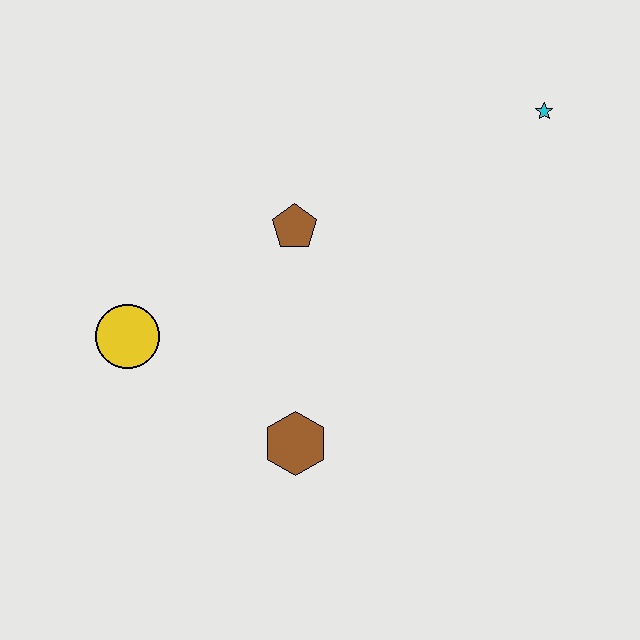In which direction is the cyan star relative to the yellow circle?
The cyan star is to the right of the yellow circle.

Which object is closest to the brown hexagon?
The yellow circle is closest to the brown hexagon.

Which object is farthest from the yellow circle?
The cyan star is farthest from the yellow circle.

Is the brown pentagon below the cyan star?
Yes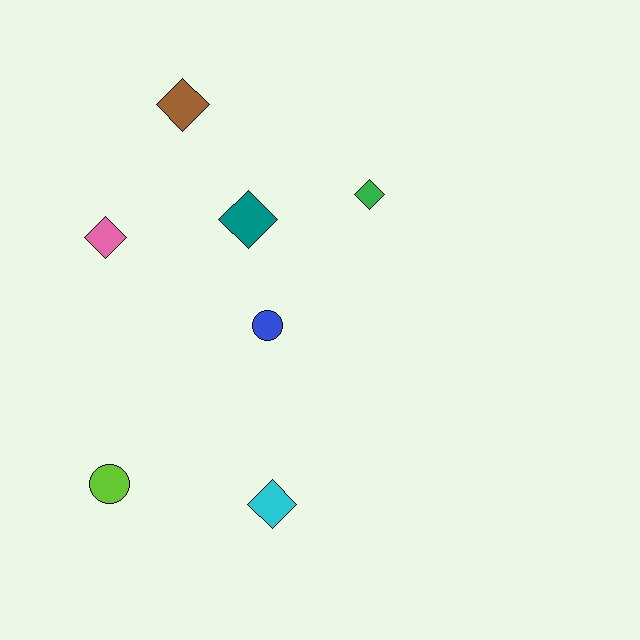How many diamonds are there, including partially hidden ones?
There are 5 diamonds.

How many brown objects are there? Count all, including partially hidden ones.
There is 1 brown object.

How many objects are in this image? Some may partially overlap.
There are 7 objects.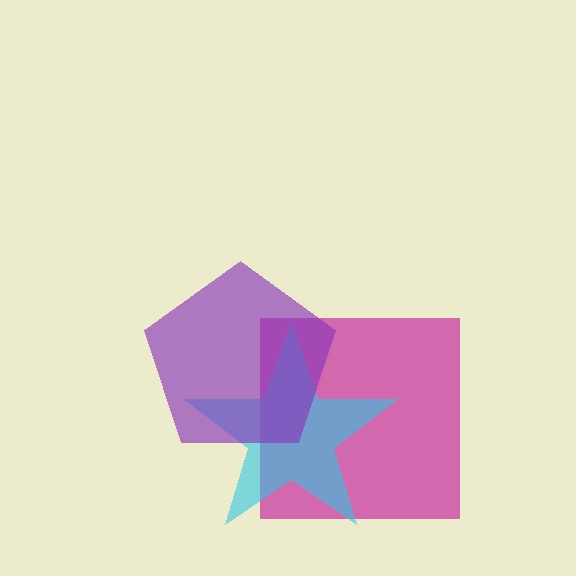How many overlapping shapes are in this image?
There are 3 overlapping shapes in the image.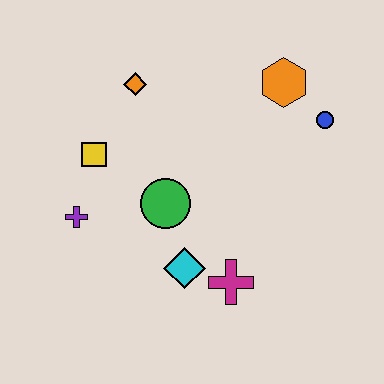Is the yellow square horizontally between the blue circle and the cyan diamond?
No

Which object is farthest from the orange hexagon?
The purple cross is farthest from the orange hexagon.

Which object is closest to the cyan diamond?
The magenta cross is closest to the cyan diamond.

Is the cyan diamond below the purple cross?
Yes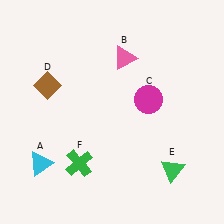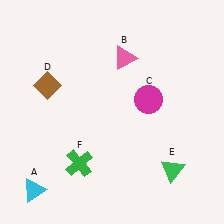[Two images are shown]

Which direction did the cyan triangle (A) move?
The cyan triangle (A) moved down.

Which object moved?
The cyan triangle (A) moved down.